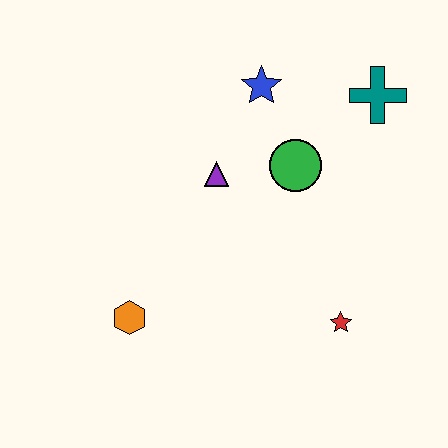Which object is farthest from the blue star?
The orange hexagon is farthest from the blue star.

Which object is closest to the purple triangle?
The green circle is closest to the purple triangle.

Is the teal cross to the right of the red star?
Yes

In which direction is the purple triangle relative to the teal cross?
The purple triangle is to the left of the teal cross.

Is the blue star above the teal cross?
Yes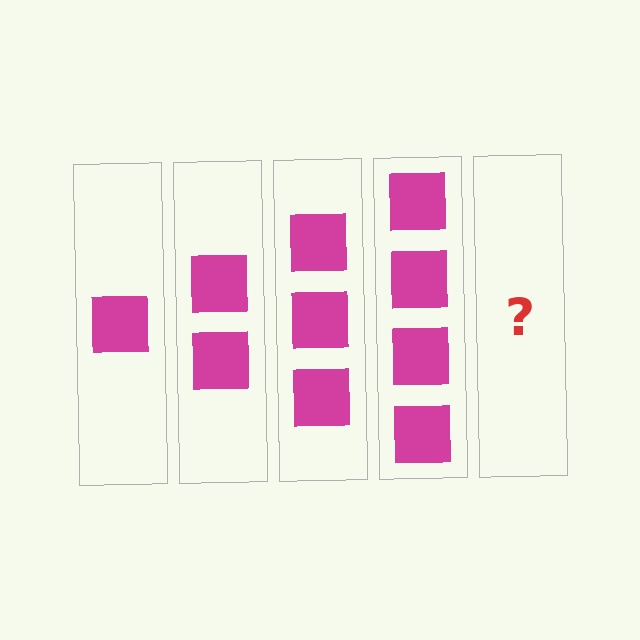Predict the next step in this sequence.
The next step is 5 squares.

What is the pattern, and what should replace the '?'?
The pattern is that each step adds one more square. The '?' should be 5 squares.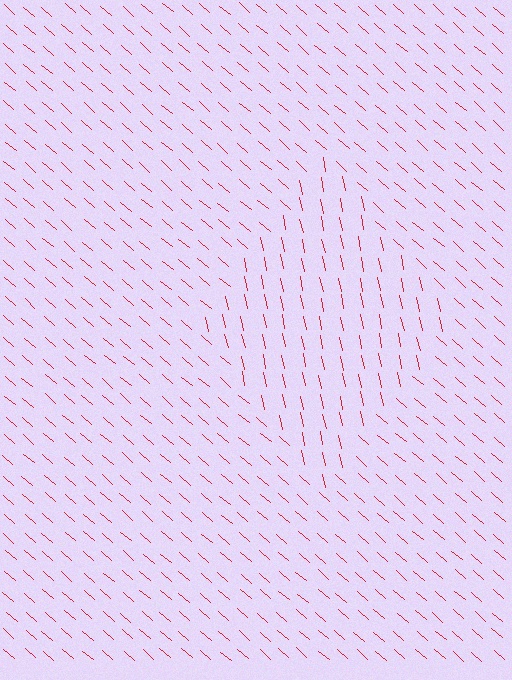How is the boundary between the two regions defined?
The boundary is defined purely by a change in line orientation (approximately 38 degrees difference). All lines are the same color and thickness.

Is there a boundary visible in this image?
Yes, there is a texture boundary formed by a change in line orientation.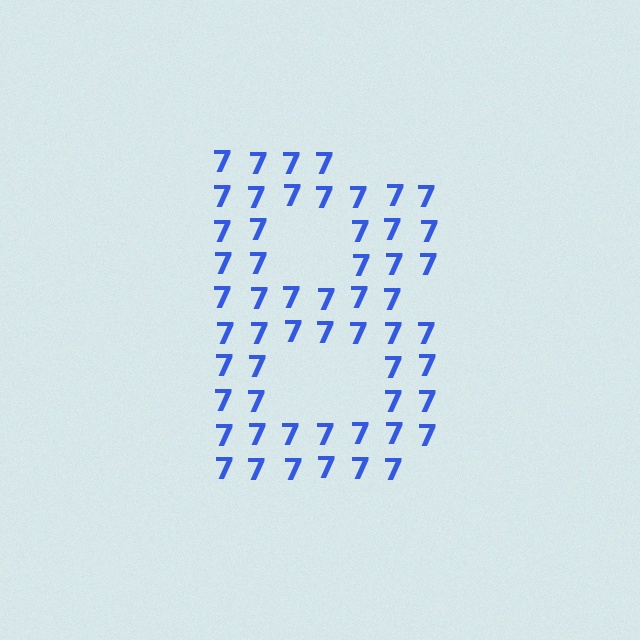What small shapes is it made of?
It is made of small digit 7's.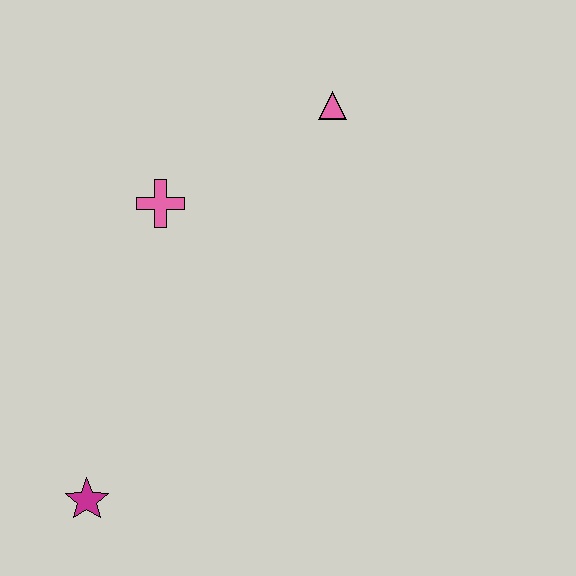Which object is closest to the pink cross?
The pink triangle is closest to the pink cross.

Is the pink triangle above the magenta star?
Yes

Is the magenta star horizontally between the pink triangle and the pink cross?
No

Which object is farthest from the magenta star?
The pink triangle is farthest from the magenta star.